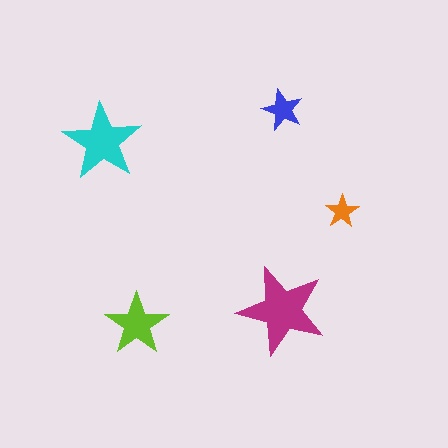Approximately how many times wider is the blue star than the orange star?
About 1.5 times wider.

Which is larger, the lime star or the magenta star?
The magenta one.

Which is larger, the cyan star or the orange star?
The cyan one.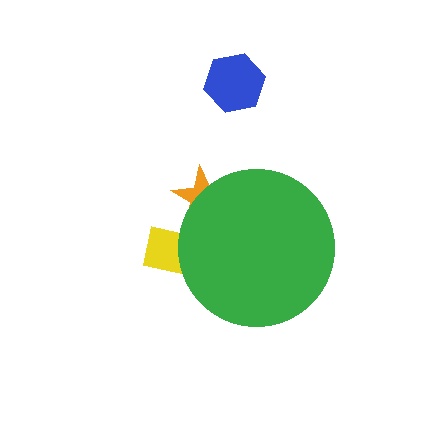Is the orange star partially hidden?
Yes, the orange star is partially hidden behind the green circle.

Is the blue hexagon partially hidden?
No, the blue hexagon is fully visible.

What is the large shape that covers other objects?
A green circle.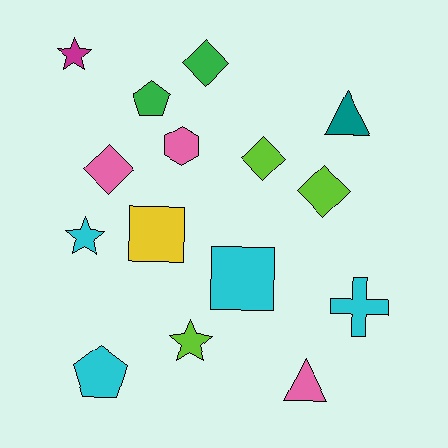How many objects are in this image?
There are 15 objects.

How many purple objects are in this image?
There are no purple objects.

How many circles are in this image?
There are no circles.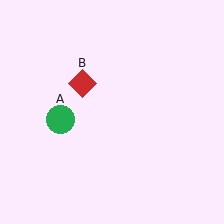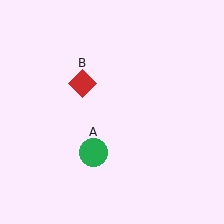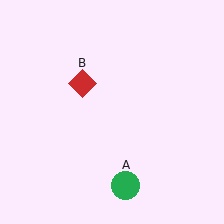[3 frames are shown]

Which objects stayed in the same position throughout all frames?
Red diamond (object B) remained stationary.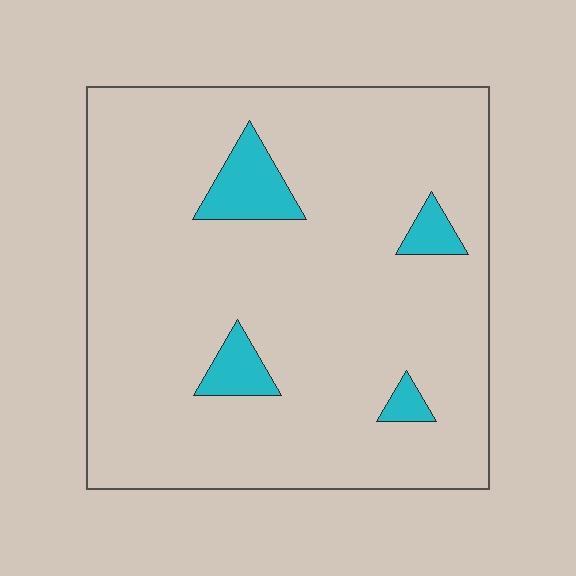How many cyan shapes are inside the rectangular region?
4.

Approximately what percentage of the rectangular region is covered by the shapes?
Approximately 10%.